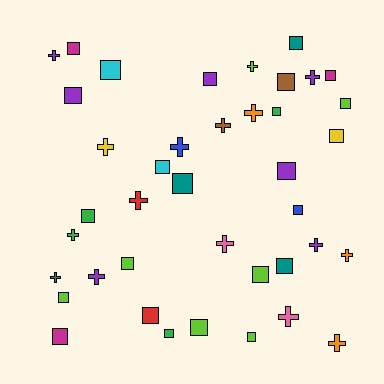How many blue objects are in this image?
There are 2 blue objects.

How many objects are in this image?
There are 40 objects.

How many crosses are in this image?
There are 16 crosses.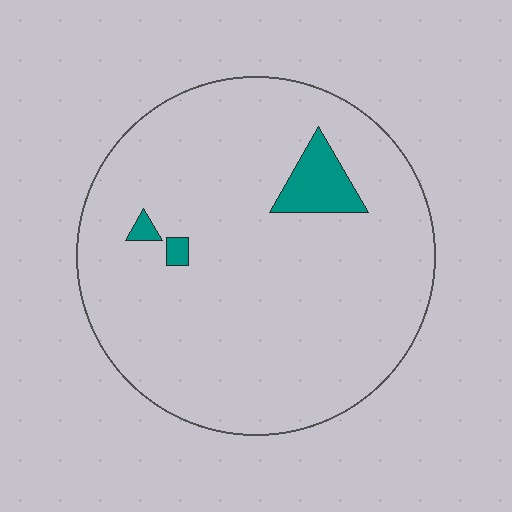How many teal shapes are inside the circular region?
3.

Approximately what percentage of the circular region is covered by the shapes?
Approximately 5%.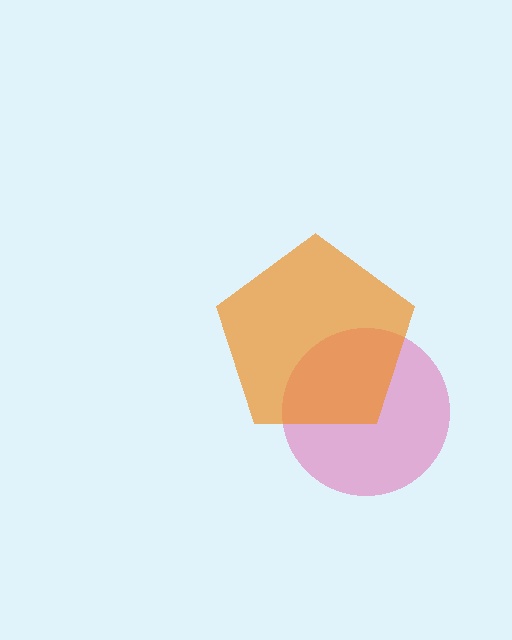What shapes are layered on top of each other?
The layered shapes are: a pink circle, an orange pentagon.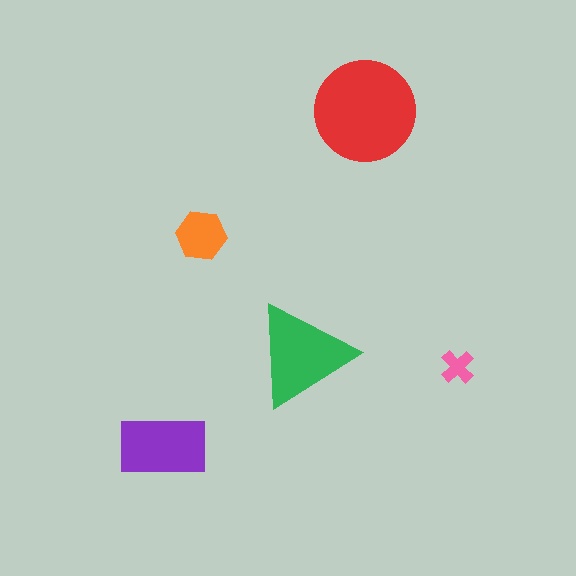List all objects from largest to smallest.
The red circle, the green triangle, the purple rectangle, the orange hexagon, the pink cross.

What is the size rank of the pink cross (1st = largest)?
5th.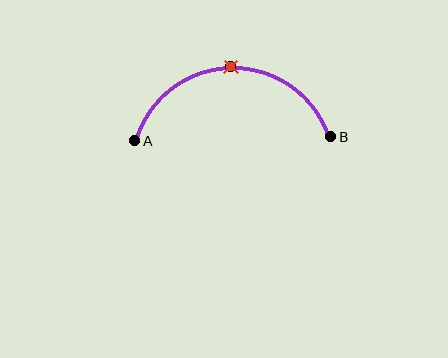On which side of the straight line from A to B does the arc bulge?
The arc bulges above the straight line connecting A and B.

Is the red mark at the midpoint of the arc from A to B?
Yes. The red mark lies on the arc at equal arc-length from both A and B — it is the arc midpoint.